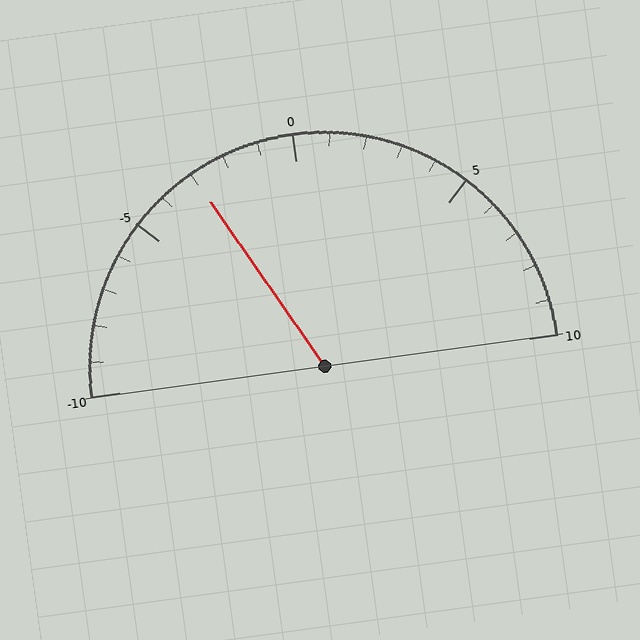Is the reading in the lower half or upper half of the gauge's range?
The reading is in the lower half of the range (-10 to 10).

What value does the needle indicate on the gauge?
The needle indicates approximately -3.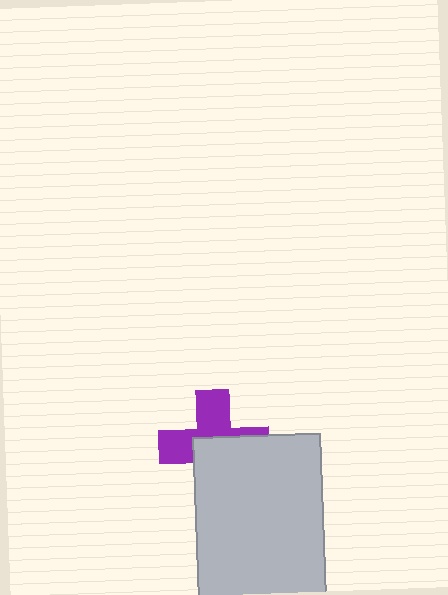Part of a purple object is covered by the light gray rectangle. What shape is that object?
It is a cross.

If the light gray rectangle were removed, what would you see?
You would see the complete purple cross.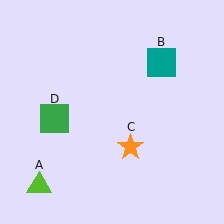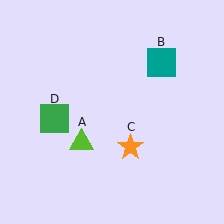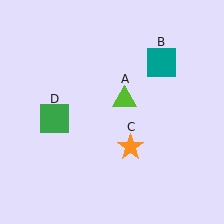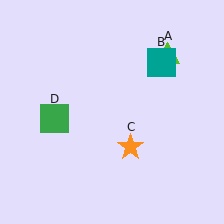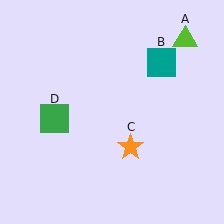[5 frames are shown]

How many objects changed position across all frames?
1 object changed position: lime triangle (object A).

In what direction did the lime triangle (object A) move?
The lime triangle (object A) moved up and to the right.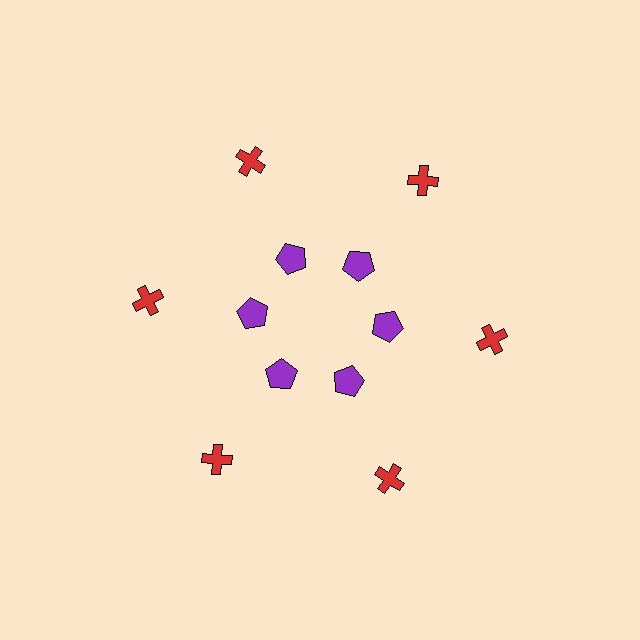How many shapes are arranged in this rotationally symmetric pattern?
There are 12 shapes, arranged in 6 groups of 2.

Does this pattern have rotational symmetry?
Yes, this pattern has 6-fold rotational symmetry. It looks the same after rotating 60 degrees around the center.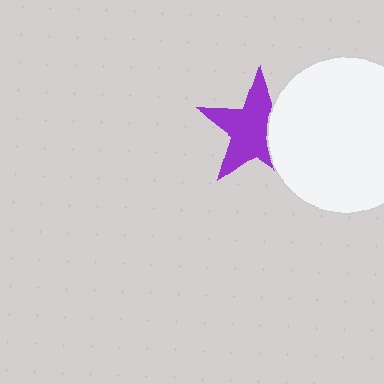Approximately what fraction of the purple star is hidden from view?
Roughly 31% of the purple star is hidden behind the white circle.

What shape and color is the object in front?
The object in front is a white circle.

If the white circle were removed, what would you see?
You would see the complete purple star.